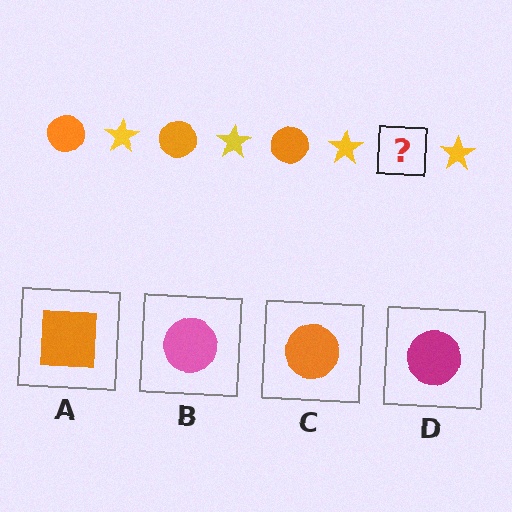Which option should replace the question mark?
Option C.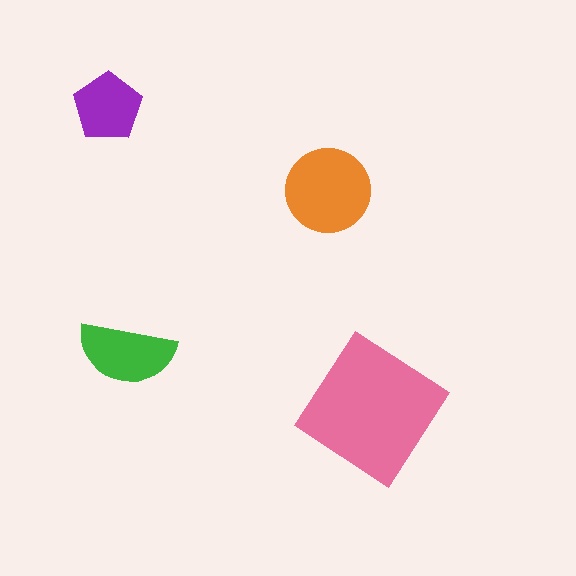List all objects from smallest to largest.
The purple pentagon, the green semicircle, the orange circle, the pink diamond.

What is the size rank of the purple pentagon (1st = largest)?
4th.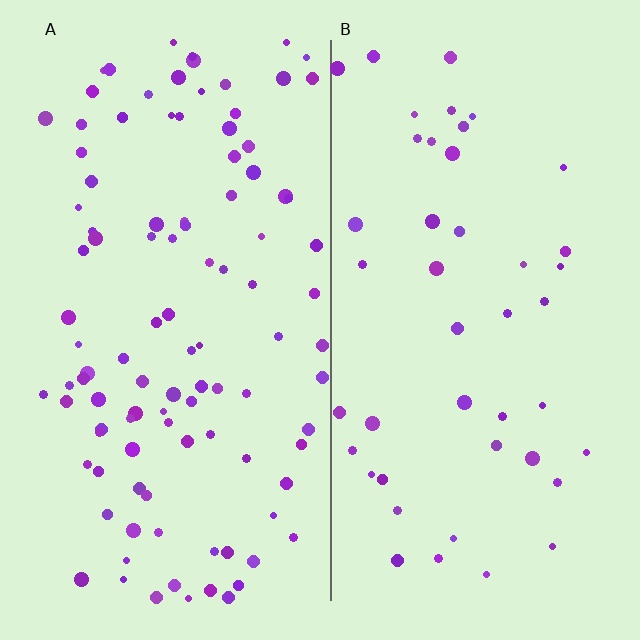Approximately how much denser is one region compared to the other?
Approximately 2.3× — region A over region B.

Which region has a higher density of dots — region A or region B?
A (the left).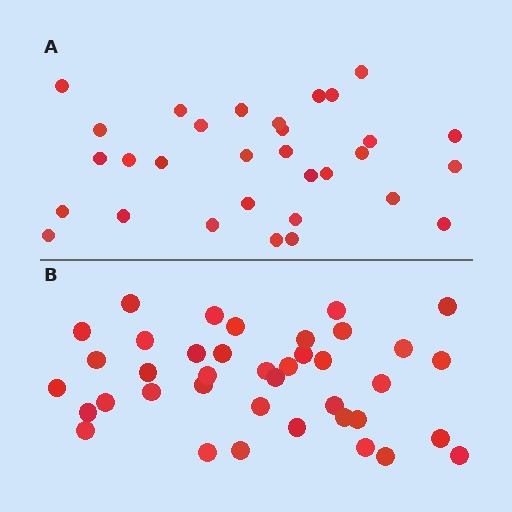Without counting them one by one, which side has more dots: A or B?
Region B (the bottom region) has more dots.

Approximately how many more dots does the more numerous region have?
Region B has roughly 8 or so more dots than region A.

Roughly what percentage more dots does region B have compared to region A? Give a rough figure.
About 25% more.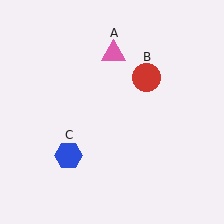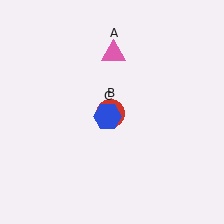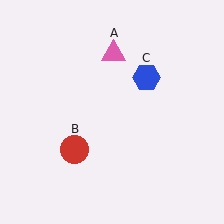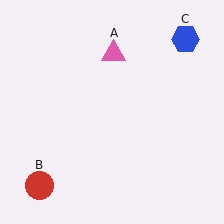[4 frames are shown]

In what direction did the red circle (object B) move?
The red circle (object B) moved down and to the left.